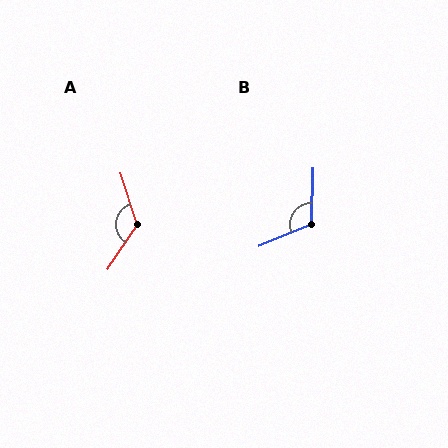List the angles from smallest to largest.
B (113°), A (128°).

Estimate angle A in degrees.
Approximately 128 degrees.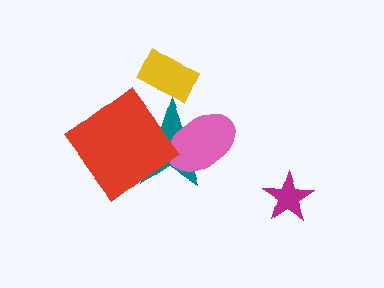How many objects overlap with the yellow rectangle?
0 objects overlap with the yellow rectangle.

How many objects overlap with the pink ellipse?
1 object overlaps with the pink ellipse.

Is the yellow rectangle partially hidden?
No, no other shape covers it.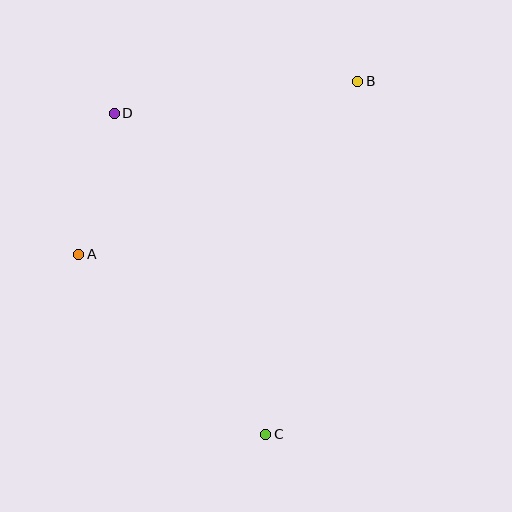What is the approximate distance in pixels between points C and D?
The distance between C and D is approximately 355 pixels.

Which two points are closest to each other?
Points A and D are closest to each other.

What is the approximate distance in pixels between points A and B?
The distance between A and B is approximately 329 pixels.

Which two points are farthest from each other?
Points B and C are farthest from each other.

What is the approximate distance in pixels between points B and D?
The distance between B and D is approximately 246 pixels.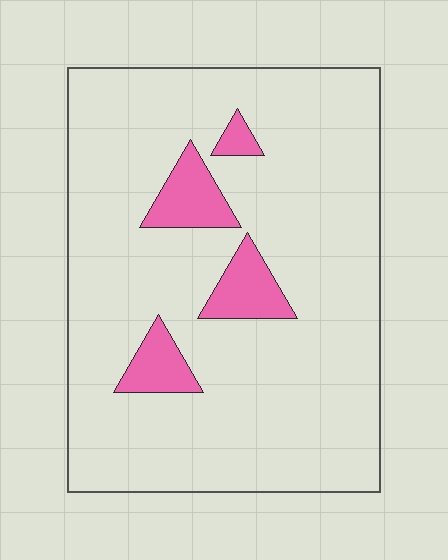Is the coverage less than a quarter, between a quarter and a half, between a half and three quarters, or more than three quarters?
Less than a quarter.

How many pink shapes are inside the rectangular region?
4.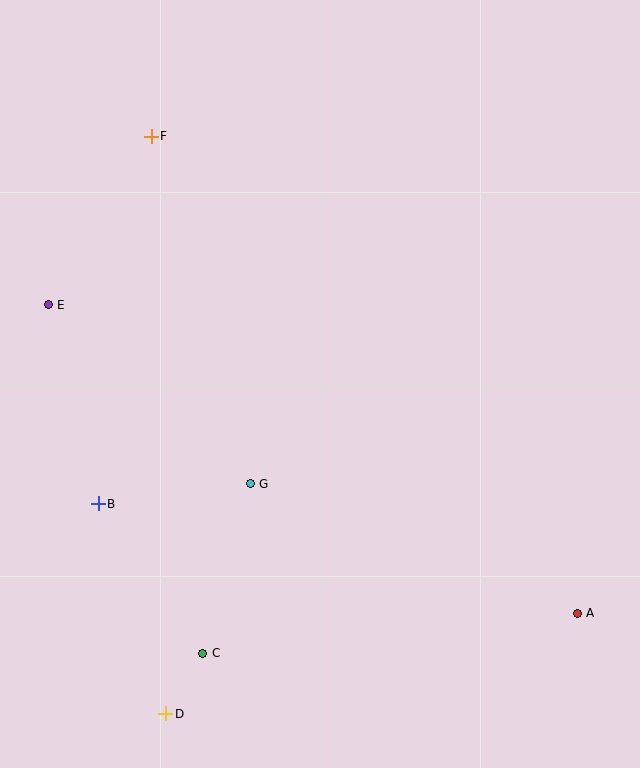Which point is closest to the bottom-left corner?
Point D is closest to the bottom-left corner.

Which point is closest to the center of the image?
Point G at (250, 484) is closest to the center.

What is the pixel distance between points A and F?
The distance between A and F is 640 pixels.